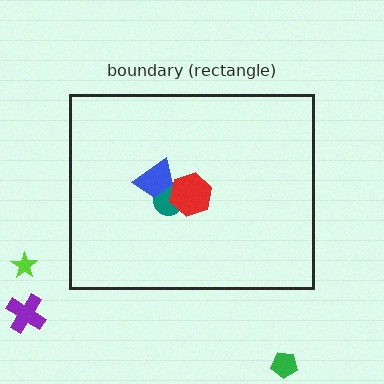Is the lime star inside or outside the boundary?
Outside.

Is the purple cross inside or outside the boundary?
Outside.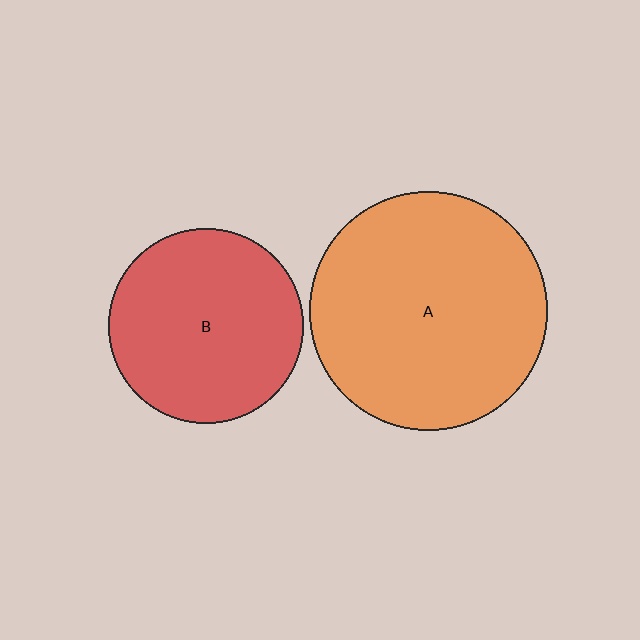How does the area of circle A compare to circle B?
Approximately 1.5 times.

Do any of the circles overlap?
No, none of the circles overlap.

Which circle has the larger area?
Circle A (orange).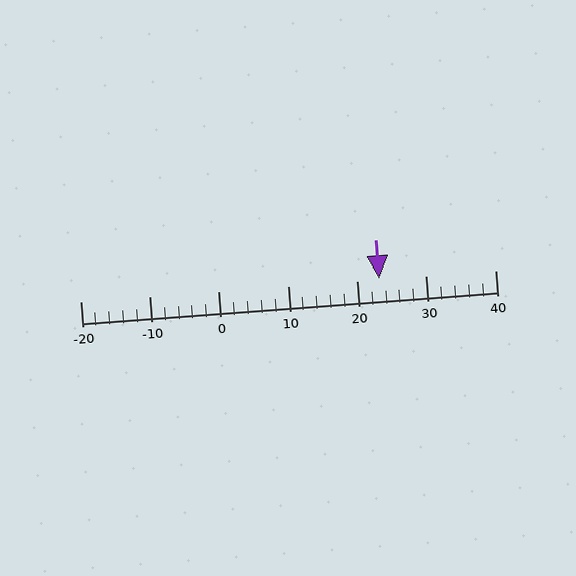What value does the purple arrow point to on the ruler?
The purple arrow points to approximately 23.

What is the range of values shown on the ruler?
The ruler shows values from -20 to 40.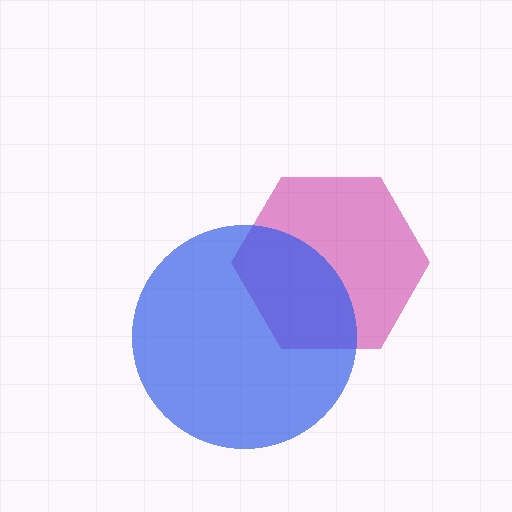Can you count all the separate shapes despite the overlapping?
Yes, there are 2 separate shapes.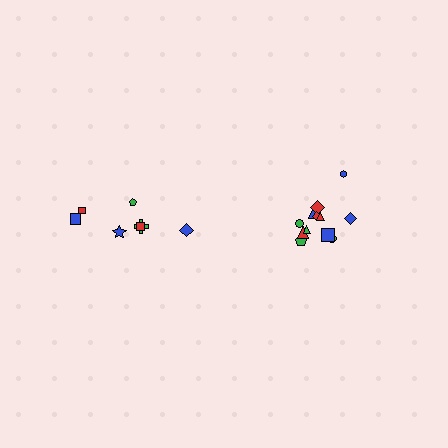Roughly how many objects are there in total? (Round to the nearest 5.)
Roughly 20 objects in total.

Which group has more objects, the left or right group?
The right group.